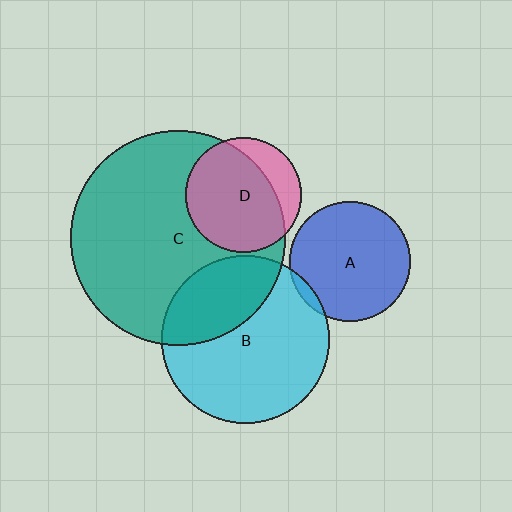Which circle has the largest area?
Circle C (teal).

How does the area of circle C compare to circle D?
Approximately 3.5 times.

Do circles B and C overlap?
Yes.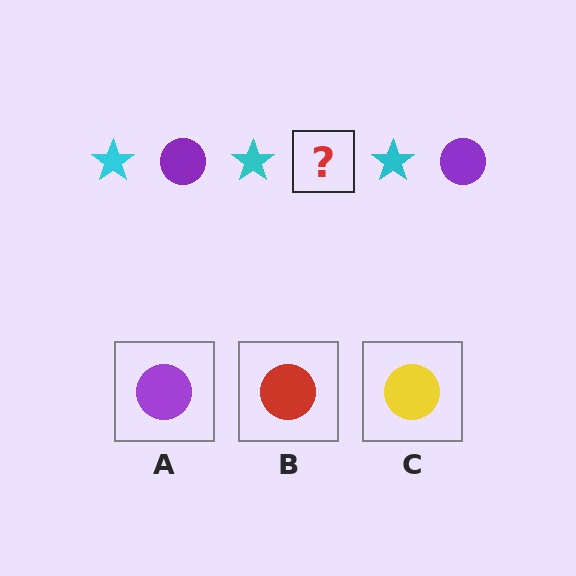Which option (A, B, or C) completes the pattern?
A.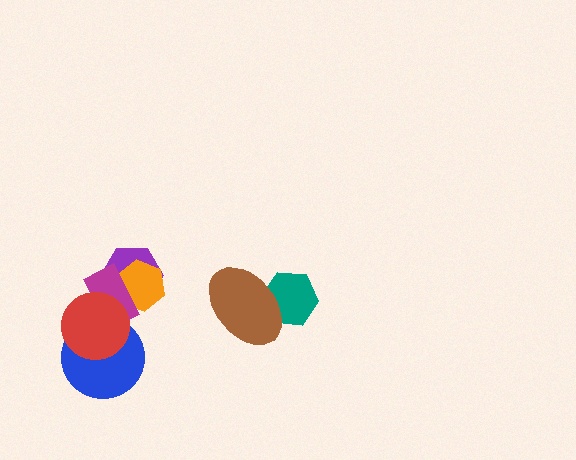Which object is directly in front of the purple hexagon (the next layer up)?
The orange hexagon is directly in front of the purple hexagon.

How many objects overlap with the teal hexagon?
1 object overlaps with the teal hexagon.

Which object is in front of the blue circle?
The red circle is in front of the blue circle.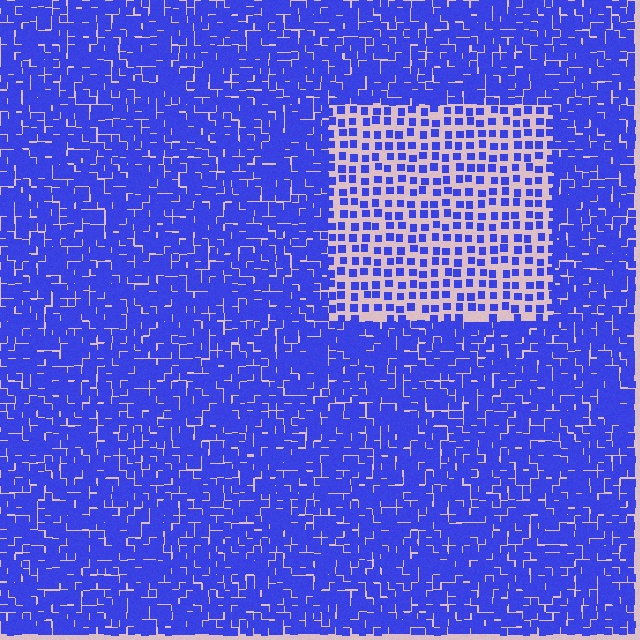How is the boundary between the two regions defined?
The boundary is defined by a change in element density (approximately 2.4x ratio). All elements are the same color, size, and shape.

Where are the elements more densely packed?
The elements are more densely packed outside the rectangle boundary.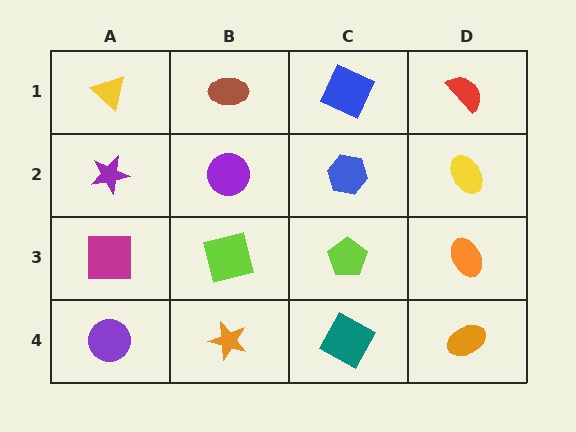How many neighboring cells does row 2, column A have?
3.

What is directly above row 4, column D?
An orange ellipse.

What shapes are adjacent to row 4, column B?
A lime square (row 3, column B), a purple circle (row 4, column A), a teal square (row 4, column C).